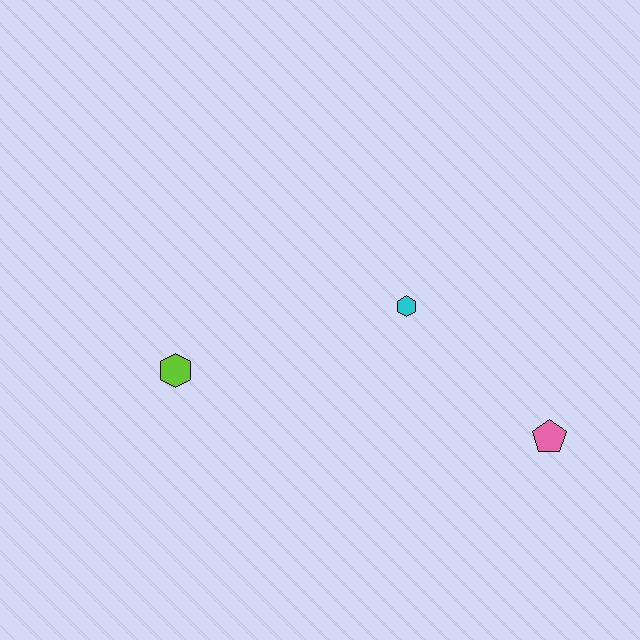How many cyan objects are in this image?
There is 1 cyan object.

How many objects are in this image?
There are 3 objects.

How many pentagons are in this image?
There is 1 pentagon.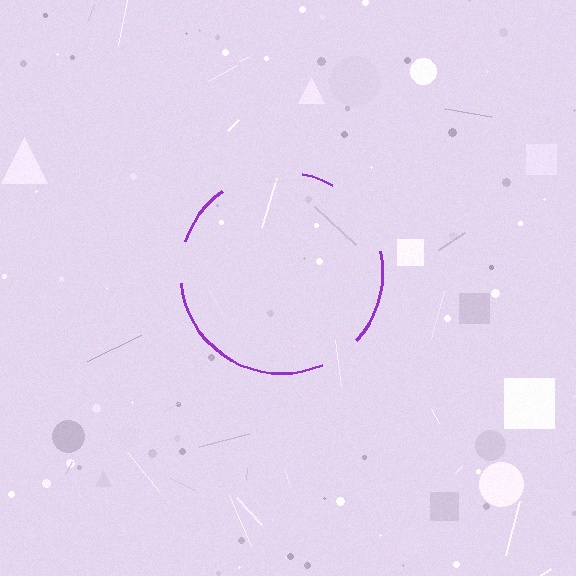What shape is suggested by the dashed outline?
The dashed outline suggests a circle.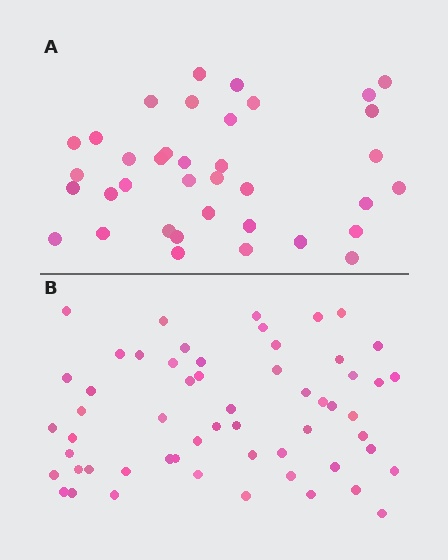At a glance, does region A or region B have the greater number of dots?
Region B (the bottom region) has more dots.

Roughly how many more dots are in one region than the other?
Region B has approximately 20 more dots than region A.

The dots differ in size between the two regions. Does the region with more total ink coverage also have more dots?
No. Region A has more total ink coverage because its dots are larger, but region B actually contains more individual dots. Total area can be misleading — the number of items is what matters here.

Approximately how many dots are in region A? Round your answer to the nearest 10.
About 40 dots. (The exact count is 37, which rounds to 40.)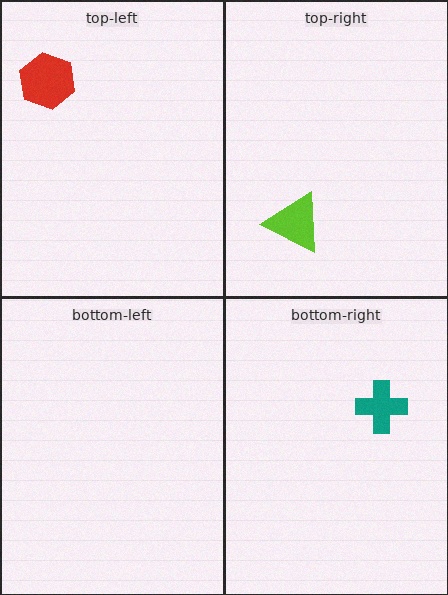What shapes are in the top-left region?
The red hexagon.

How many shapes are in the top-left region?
1.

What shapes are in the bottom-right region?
The teal cross.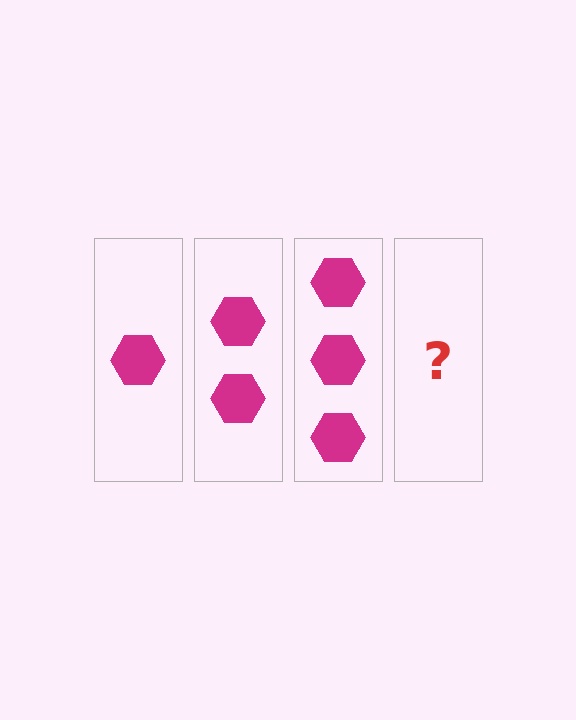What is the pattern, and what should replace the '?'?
The pattern is that each step adds one more hexagon. The '?' should be 4 hexagons.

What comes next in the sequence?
The next element should be 4 hexagons.